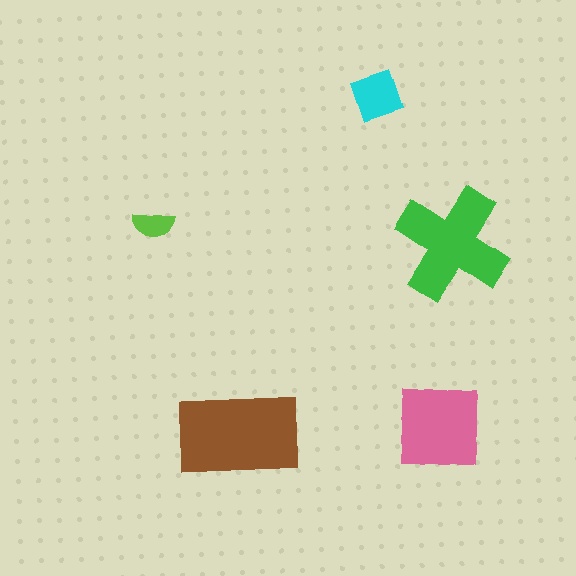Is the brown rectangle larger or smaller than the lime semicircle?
Larger.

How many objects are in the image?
There are 5 objects in the image.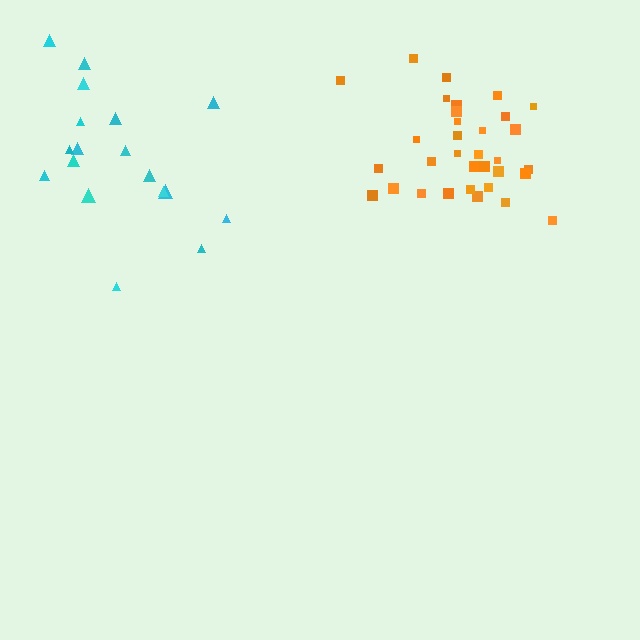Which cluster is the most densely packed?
Orange.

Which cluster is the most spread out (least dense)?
Cyan.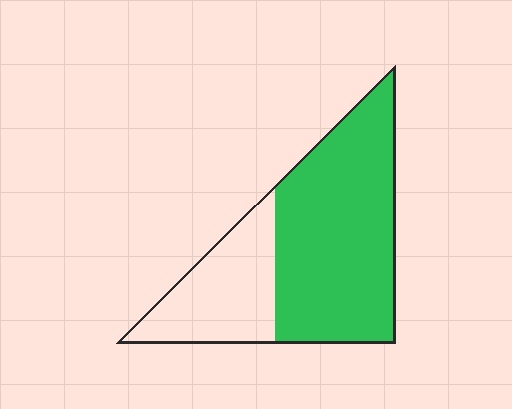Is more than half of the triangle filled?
Yes.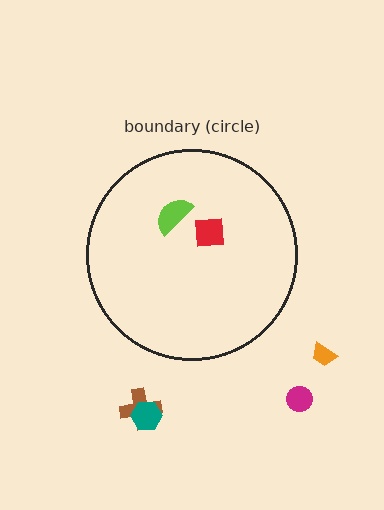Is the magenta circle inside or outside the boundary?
Outside.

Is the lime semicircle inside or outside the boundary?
Inside.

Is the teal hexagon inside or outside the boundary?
Outside.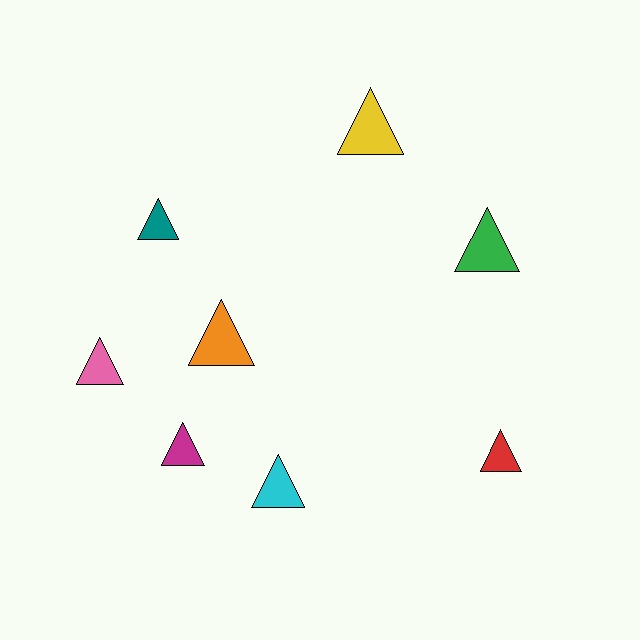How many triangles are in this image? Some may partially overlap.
There are 8 triangles.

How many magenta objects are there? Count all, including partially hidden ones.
There is 1 magenta object.